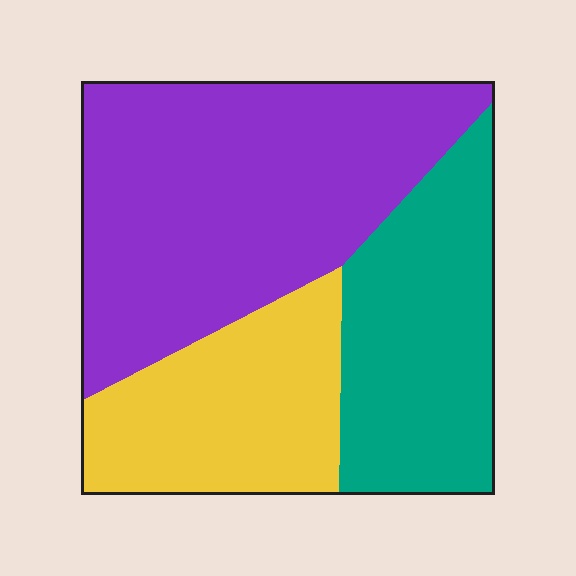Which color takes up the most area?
Purple, at roughly 50%.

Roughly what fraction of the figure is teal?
Teal takes up about one quarter (1/4) of the figure.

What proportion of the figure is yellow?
Yellow takes up less than a quarter of the figure.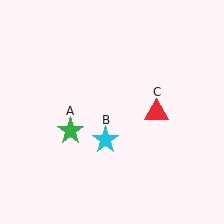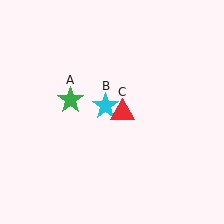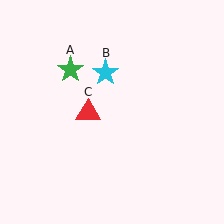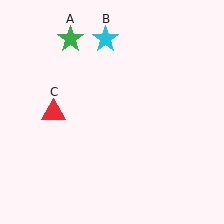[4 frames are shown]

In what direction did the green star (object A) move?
The green star (object A) moved up.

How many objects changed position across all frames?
3 objects changed position: green star (object A), cyan star (object B), red triangle (object C).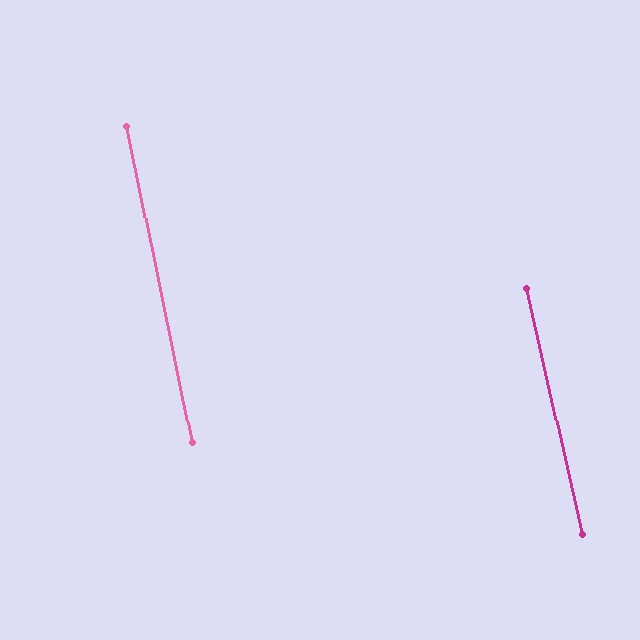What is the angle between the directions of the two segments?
Approximately 1 degree.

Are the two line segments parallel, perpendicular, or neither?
Parallel — their directions differ by only 1.1°.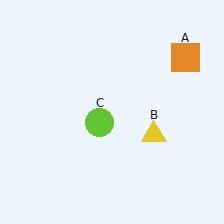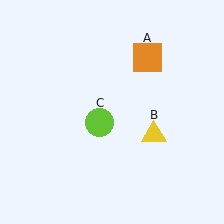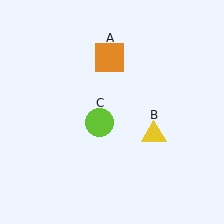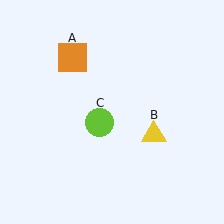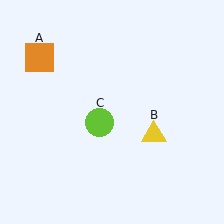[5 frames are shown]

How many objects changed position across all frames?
1 object changed position: orange square (object A).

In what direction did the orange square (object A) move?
The orange square (object A) moved left.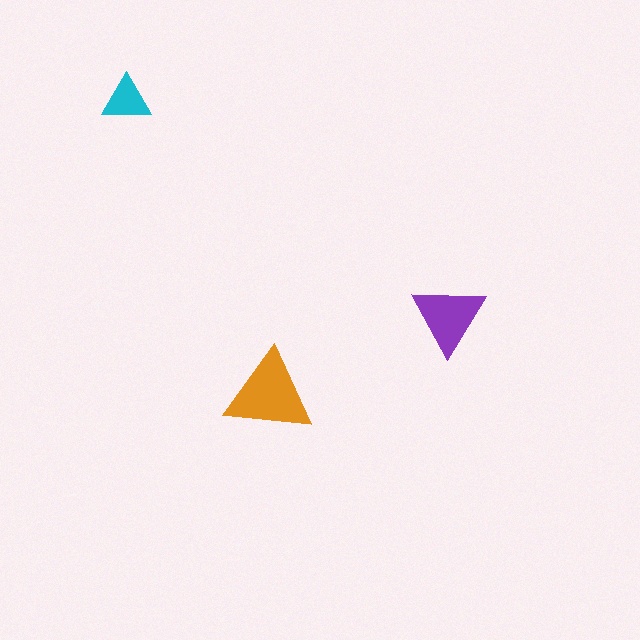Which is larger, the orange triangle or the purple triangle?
The orange one.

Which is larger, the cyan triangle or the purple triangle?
The purple one.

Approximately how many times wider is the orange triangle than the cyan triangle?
About 2 times wider.